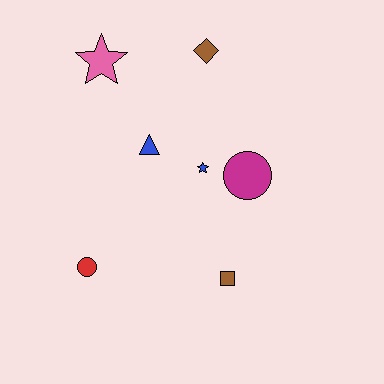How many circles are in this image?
There are 2 circles.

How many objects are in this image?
There are 7 objects.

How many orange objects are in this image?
There are no orange objects.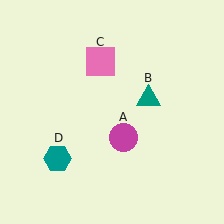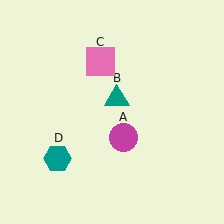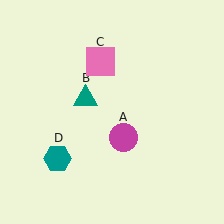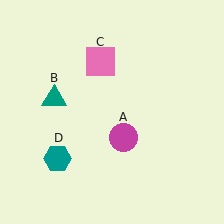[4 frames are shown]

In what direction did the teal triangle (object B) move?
The teal triangle (object B) moved left.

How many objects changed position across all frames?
1 object changed position: teal triangle (object B).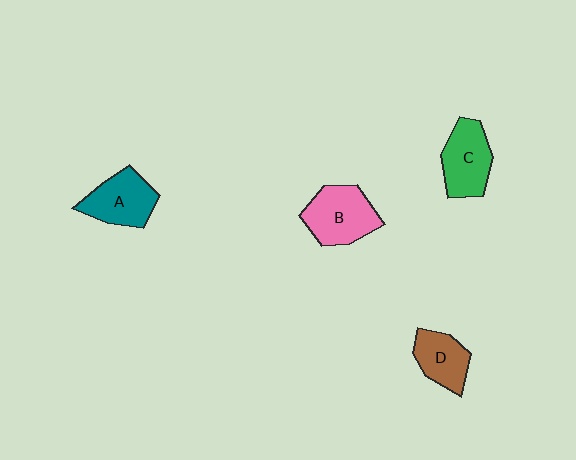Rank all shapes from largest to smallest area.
From largest to smallest: B (pink), C (green), A (teal), D (brown).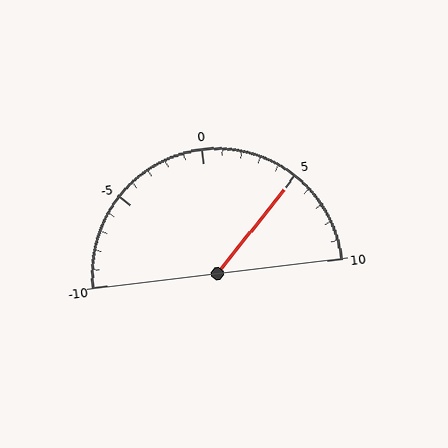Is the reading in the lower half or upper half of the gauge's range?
The reading is in the upper half of the range (-10 to 10).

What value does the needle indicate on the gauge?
The needle indicates approximately 5.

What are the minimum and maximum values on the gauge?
The gauge ranges from -10 to 10.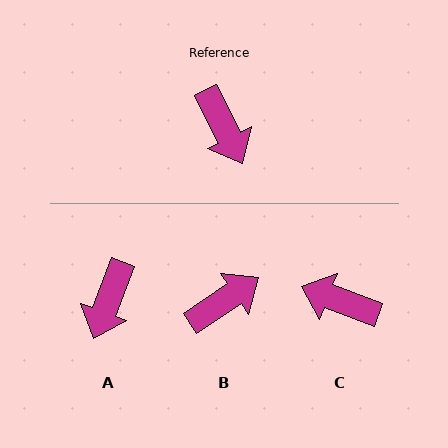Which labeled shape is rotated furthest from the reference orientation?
C, about 137 degrees away.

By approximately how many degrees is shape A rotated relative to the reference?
Approximately 47 degrees clockwise.